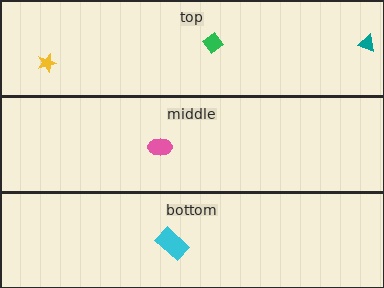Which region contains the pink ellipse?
The middle region.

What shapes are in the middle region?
The pink ellipse.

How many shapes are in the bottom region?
1.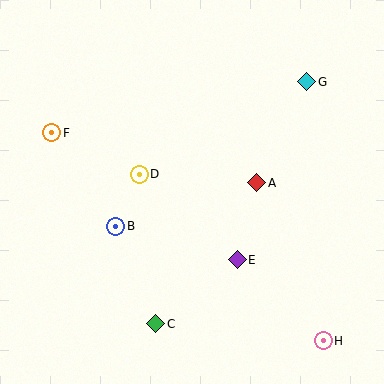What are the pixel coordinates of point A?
Point A is at (257, 183).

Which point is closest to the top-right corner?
Point G is closest to the top-right corner.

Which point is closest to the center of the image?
Point D at (139, 174) is closest to the center.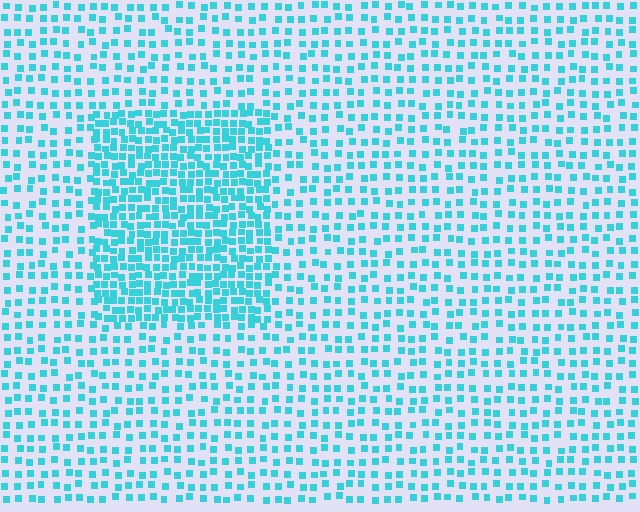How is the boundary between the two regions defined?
The boundary is defined by a change in element density (approximately 2.1x ratio). All elements are the same color, size, and shape.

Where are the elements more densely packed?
The elements are more densely packed inside the rectangle boundary.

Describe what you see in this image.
The image contains small cyan elements arranged at two different densities. A rectangle-shaped region is visible where the elements are more densely packed than the surrounding area.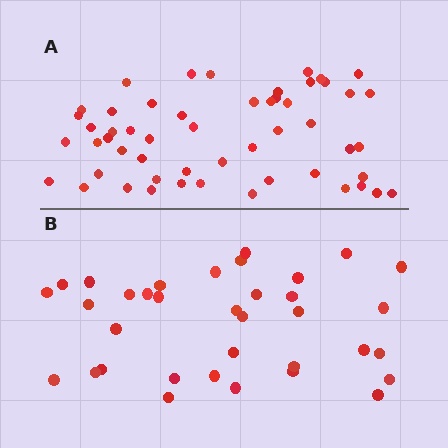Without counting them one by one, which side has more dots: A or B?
Region A (the top region) has more dots.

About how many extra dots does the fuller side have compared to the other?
Region A has approximately 20 more dots than region B.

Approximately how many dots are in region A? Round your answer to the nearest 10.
About 50 dots. (The exact count is 53, which rounds to 50.)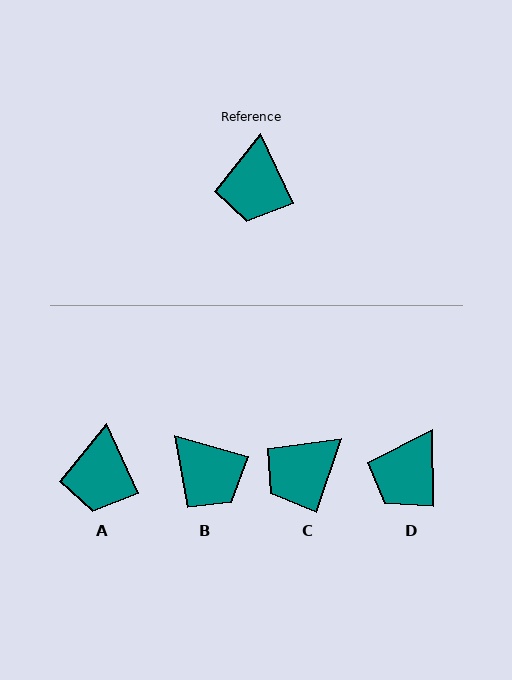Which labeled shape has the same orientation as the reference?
A.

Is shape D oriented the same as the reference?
No, it is off by about 24 degrees.